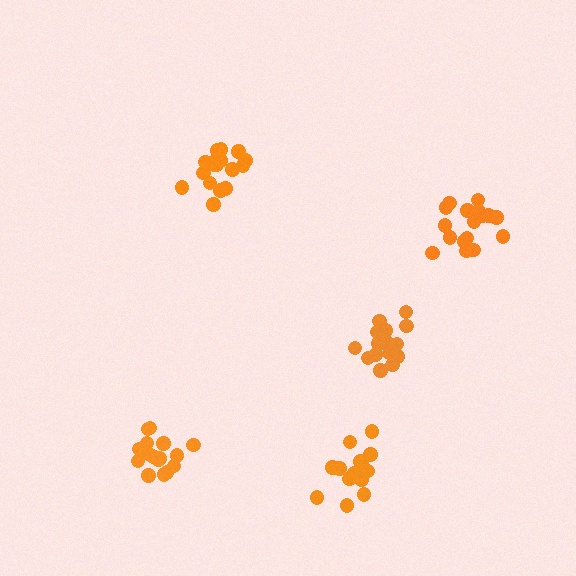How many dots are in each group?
Group 1: 17 dots, Group 2: 16 dots, Group 3: 15 dots, Group 4: 17 dots, Group 5: 17 dots (82 total).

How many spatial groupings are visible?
There are 5 spatial groupings.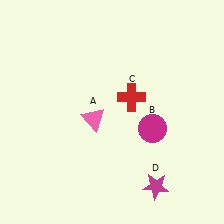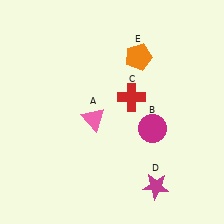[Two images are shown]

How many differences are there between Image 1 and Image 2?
There is 1 difference between the two images.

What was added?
An orange pentagon (E) was added in Image 2.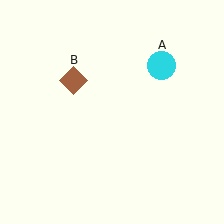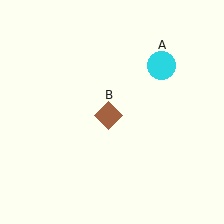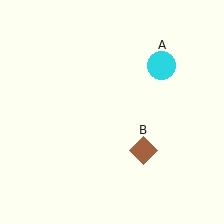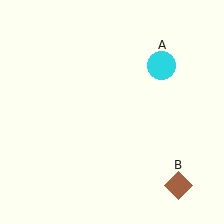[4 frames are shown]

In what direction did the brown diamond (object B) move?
The brown diamond (object B) moved down and to the right.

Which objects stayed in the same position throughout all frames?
Cyan circle (object A) remained stationary.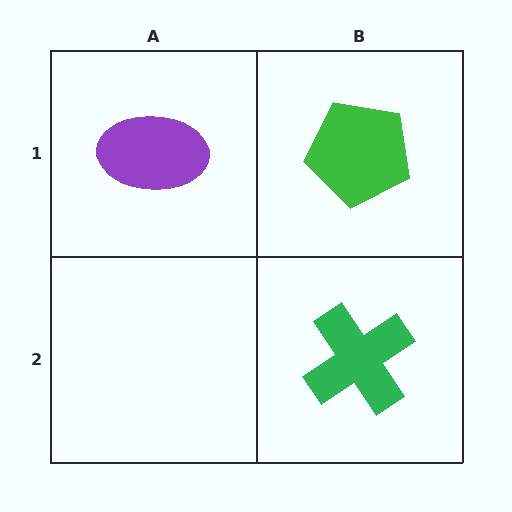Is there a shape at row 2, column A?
No, that cell is empty.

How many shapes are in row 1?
2 shapes.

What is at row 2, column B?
A green cross.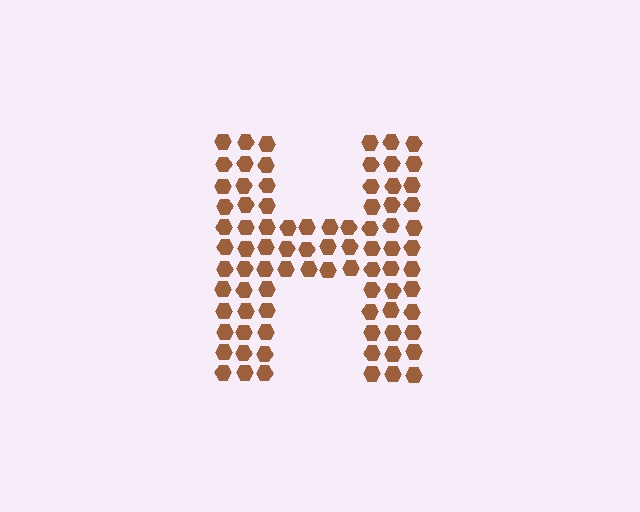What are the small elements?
The small elements are hexagons.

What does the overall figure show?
The overall figure shows the letter H.